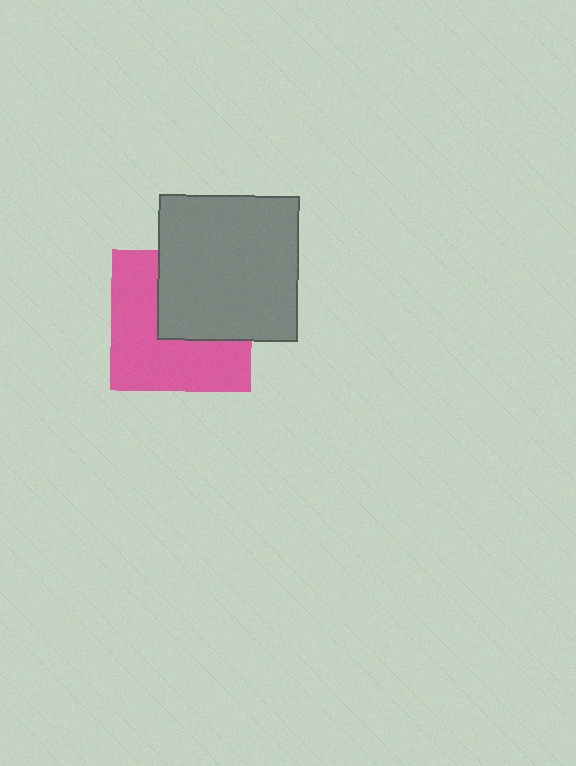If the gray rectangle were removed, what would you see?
You would see the complete pink square.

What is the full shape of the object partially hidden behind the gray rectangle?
The partially hidden object is a pink square.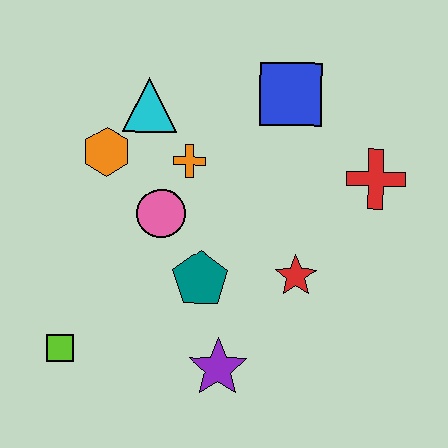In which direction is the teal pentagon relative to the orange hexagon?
The teal pentagon is below the orange hexagon.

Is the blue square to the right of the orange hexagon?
Yes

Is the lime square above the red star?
No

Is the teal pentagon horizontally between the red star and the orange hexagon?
Yes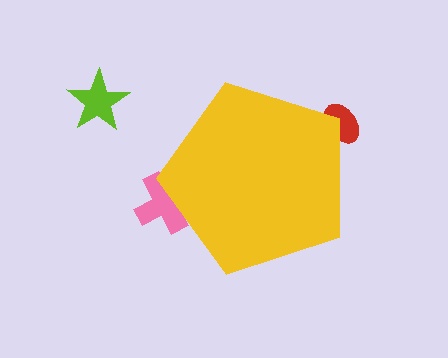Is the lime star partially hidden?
No, the lime star is fully visible.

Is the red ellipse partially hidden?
Yes, the red ellipse is partially hidden behind the yellow pentagon.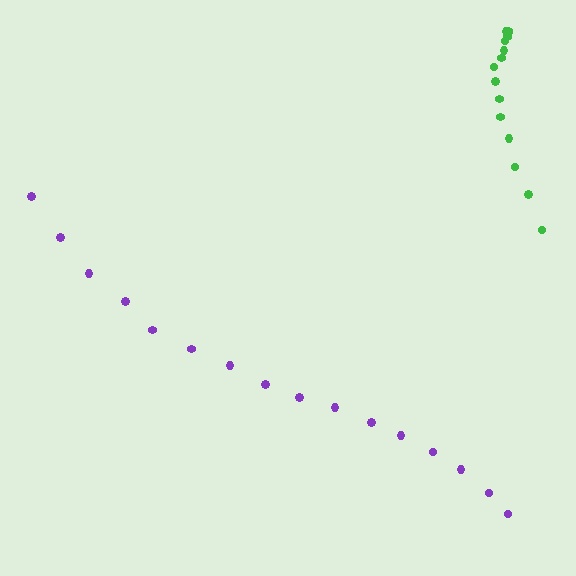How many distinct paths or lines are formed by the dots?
There are 2 distinct paths.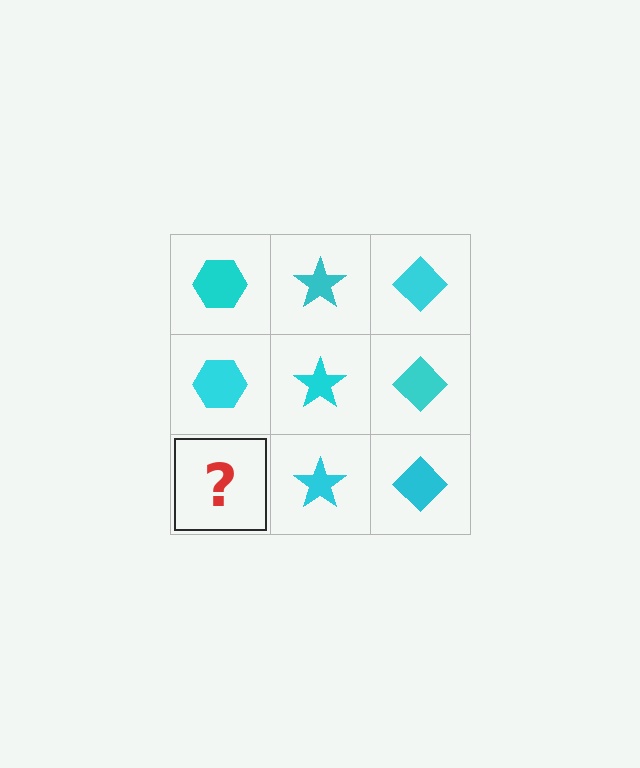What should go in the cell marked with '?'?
The missing cell should contain a cyan hexagon.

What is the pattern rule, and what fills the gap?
The rule is that each column has a consistent shape. The gap should be filled with a cyan hexagon.